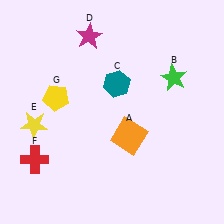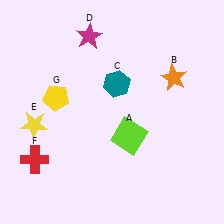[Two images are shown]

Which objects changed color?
A changed from orange to lime. B changed from green to orange.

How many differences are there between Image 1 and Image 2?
There are 2 differences between the two images.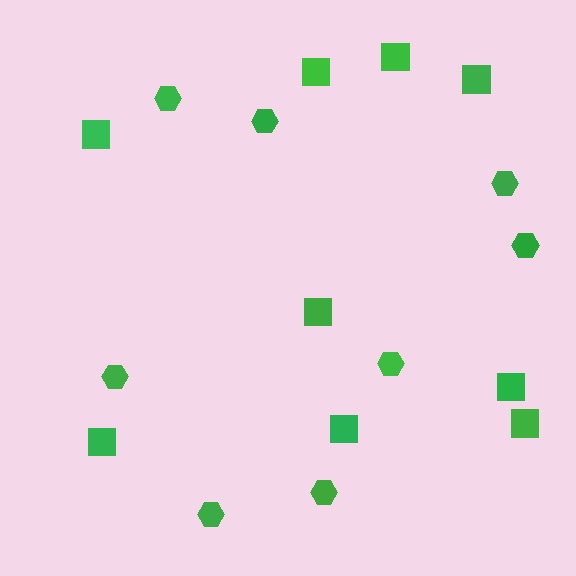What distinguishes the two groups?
There are 2 groups: one group of hexagons (8) and one group of squares (9).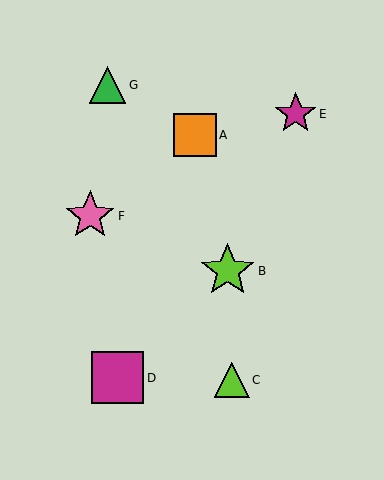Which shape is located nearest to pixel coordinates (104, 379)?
The magenta square (labeled D) at (118, 378) is nearest to that location.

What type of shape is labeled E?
Shape E is a magenta star.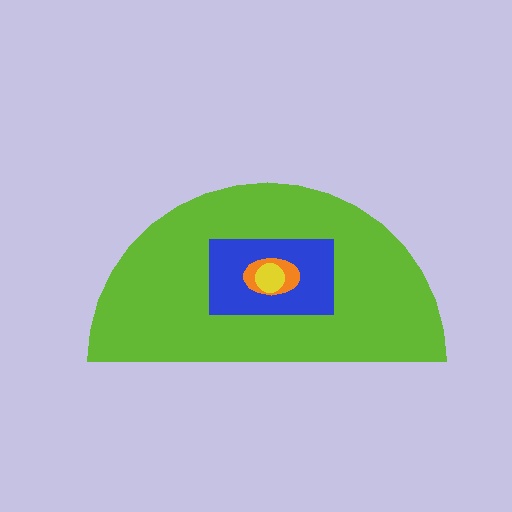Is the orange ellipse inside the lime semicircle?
Yes.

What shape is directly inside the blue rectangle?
The orange ellipse.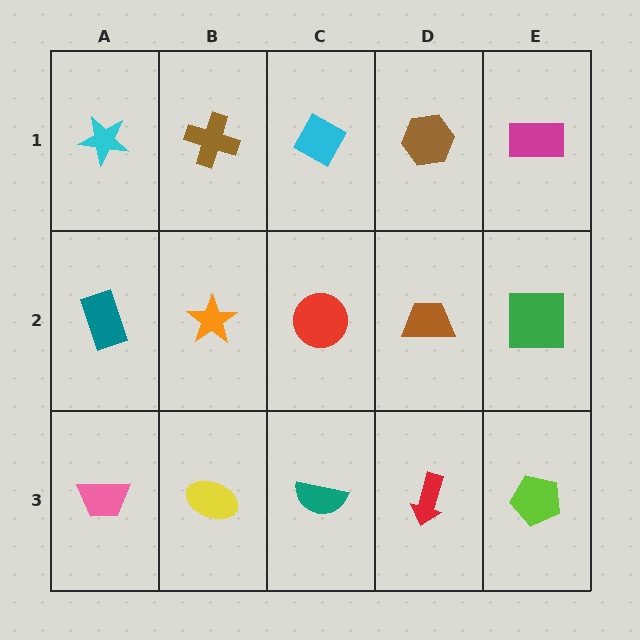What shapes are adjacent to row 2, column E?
A magenta rectangle (row 1, column E), a lime pentagon (row 3, column E), a brown trapezoid (row 2, column D).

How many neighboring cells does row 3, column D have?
3.